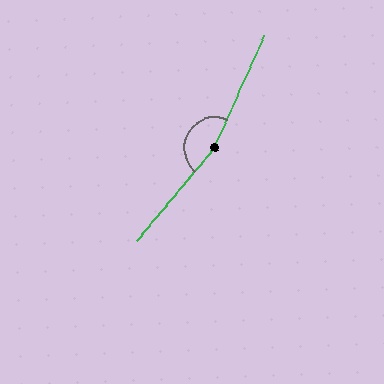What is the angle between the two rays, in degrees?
Approximately 164 degrees.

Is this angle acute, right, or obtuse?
It is obtuse.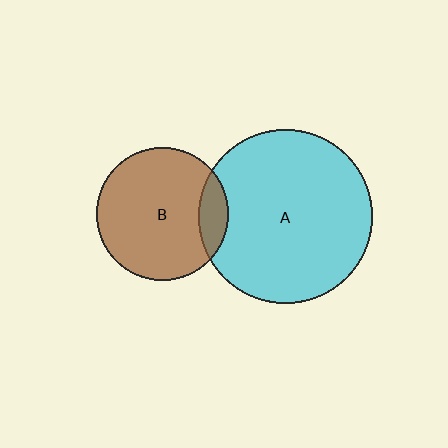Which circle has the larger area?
Circle A (cyan).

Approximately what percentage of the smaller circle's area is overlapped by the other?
Approximately 15%.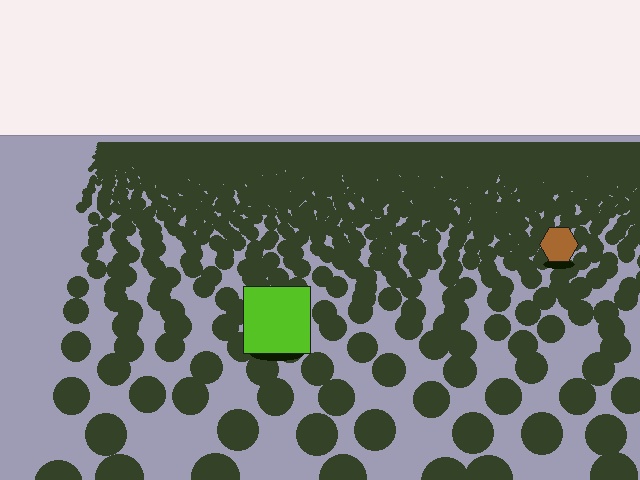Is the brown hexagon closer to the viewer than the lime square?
No. The lime square is closer — you can tell from the texture gradient: the ground texture is coarser near it.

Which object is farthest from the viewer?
The brown hexagon is farthest from the viewer. It appears smaller and the ground texture around it is denser.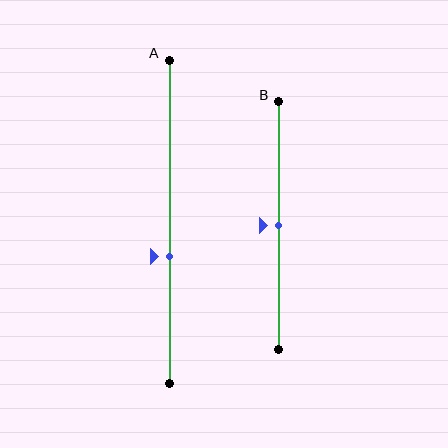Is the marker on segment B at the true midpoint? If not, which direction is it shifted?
Yes, the marker on segment B is at the true midpoint.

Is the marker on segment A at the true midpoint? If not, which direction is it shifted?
No, the marker on segment A is shifted downward by about 11% of the segment length.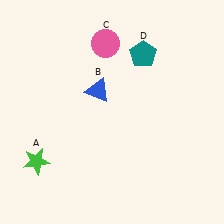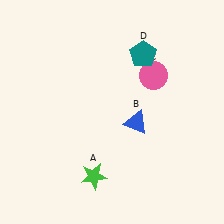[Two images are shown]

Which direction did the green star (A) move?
The green star (A) moved right.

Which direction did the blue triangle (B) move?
The blue triangle (B) moved right.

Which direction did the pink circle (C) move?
The pink circle (C) moved right.